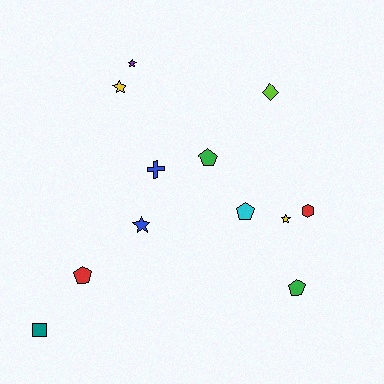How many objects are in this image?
There are 12 objects.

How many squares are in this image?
There is 1 square.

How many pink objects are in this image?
There are no pink objects.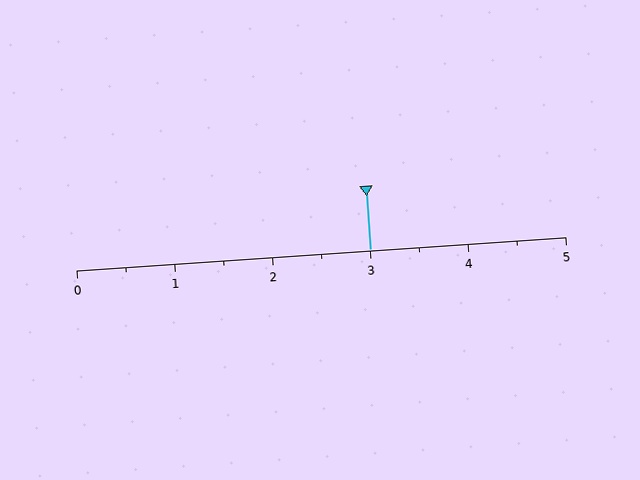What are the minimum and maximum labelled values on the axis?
The axis runs from 0 to 5.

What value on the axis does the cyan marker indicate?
The marker indicates approximately 3.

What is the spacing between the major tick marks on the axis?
The major ticks are spaced 1 apart.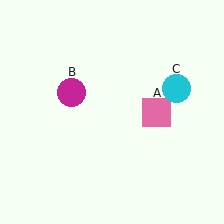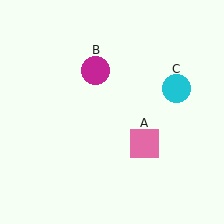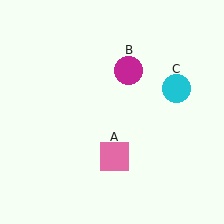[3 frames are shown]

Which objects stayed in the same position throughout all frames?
Cyan circle (object C) remained stationary.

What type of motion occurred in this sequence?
The pink square (object A), magenta circle (object B) rotated clockwise around the center of the scene.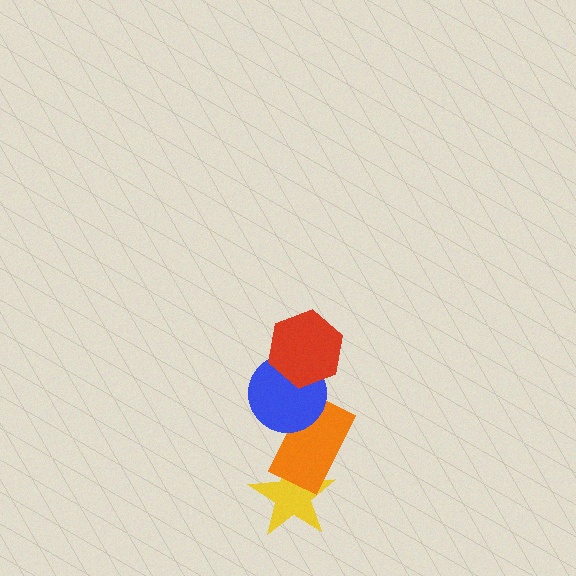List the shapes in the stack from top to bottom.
From top to bottom: the red hexagon, the blue circle, the orange rectangle, the yellow star.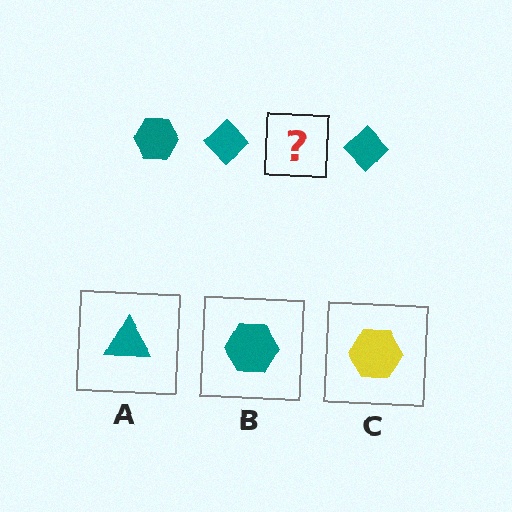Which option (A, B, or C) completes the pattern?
B.